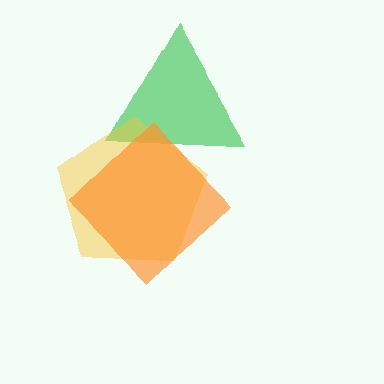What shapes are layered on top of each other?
The layered shapes are: a green triangle, a yellow pentagon, an orange diamond.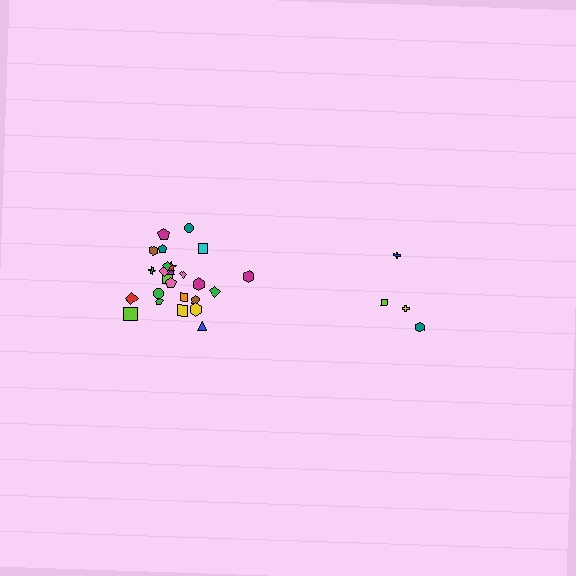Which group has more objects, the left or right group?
The left group.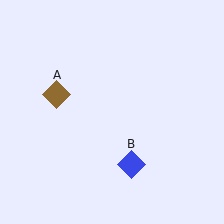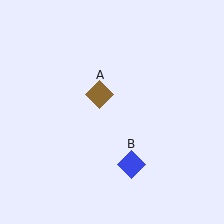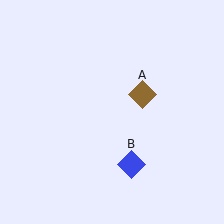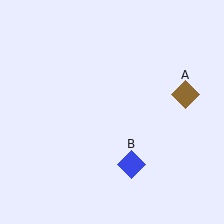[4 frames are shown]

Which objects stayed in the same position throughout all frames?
Blue diamond (object B) remained stationary.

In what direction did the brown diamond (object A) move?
The brown diamond (object A) moved right.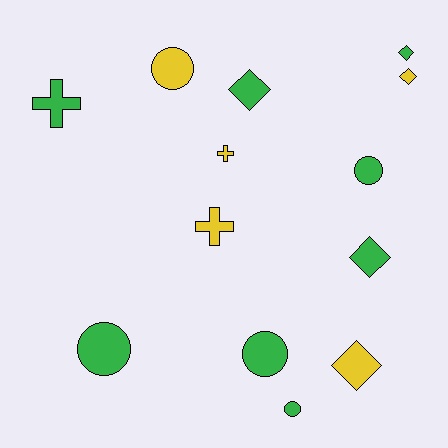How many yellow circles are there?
There is 1 yellow circle.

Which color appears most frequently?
Green, with 8 objects.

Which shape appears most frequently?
Circle, with 5 objects.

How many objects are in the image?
There are 13 objects.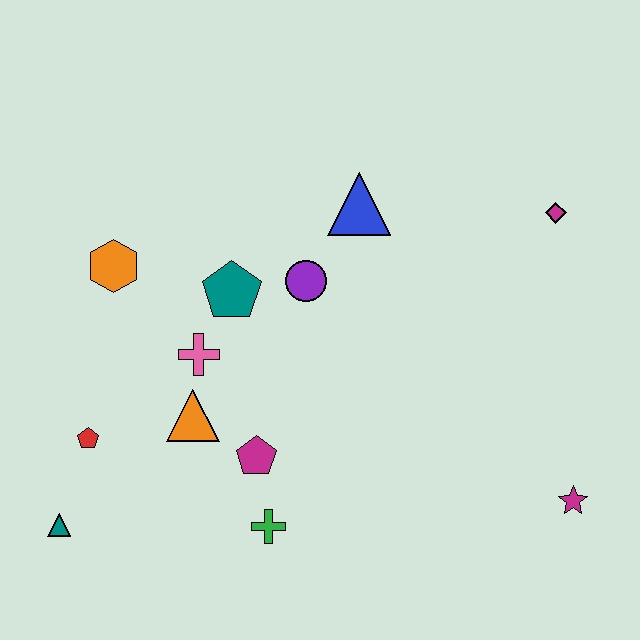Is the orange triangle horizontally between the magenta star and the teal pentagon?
No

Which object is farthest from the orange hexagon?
The magenta star is farthest from the orange hexagon.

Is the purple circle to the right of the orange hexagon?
Yes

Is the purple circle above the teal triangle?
Yes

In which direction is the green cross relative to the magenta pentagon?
The green cross is below the magenta pentagon.